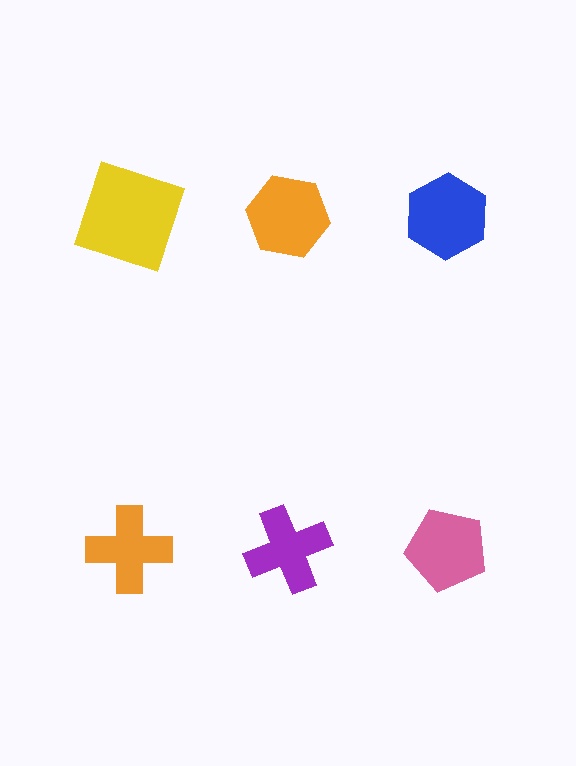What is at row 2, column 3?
A pink pentagon.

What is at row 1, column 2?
An orange hexagon.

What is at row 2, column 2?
A purple cross.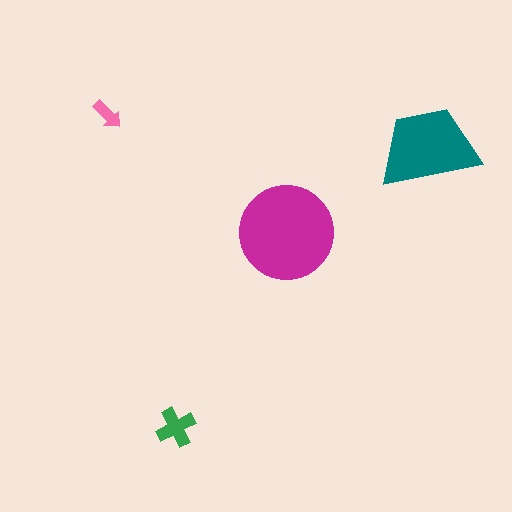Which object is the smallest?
The pink arrow.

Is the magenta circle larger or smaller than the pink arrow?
Larger.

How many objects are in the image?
There are 4 objects in the image.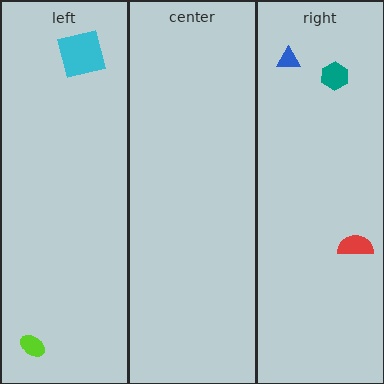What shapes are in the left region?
The cyan square, the lime ellipse.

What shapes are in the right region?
The red semicircle, the blue triangle, the teal hexagon.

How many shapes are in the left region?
2.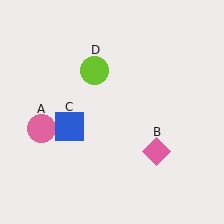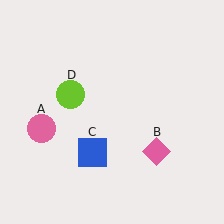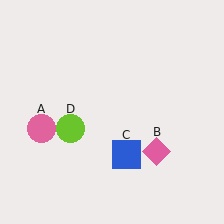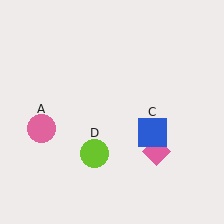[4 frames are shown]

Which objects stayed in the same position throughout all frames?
Pink circle (object A) and pink diamond (object B) remained stationary.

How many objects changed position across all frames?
2 objects changed position: blue square (object C), lime circle (object D).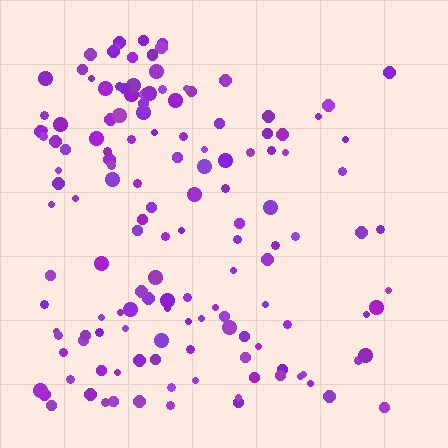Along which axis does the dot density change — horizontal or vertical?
Horizontal.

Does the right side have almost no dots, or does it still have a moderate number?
Still a moderate number, just noticeably fewer than the left.